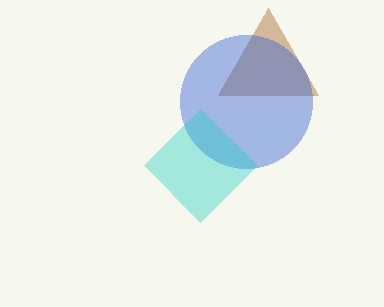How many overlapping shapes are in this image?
There are 3 overlapping shapes in the image.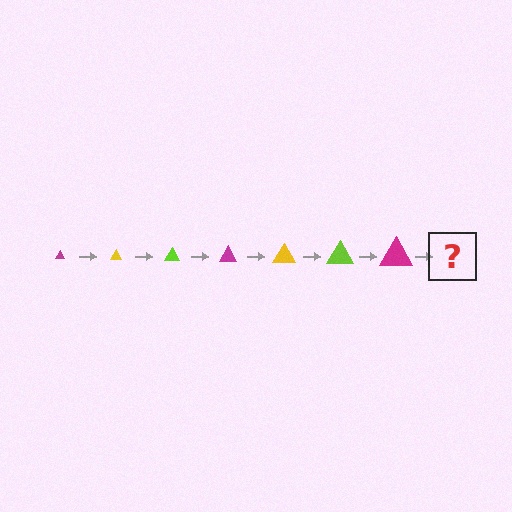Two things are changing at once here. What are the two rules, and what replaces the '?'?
The two rules are that the triangle grows larger each step and the color cycles through magenta, yellow, and lime. The '?' should be a yellow triangle, larger than the previous one.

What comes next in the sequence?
The next element should be a yellow triangle, larger than the previous one.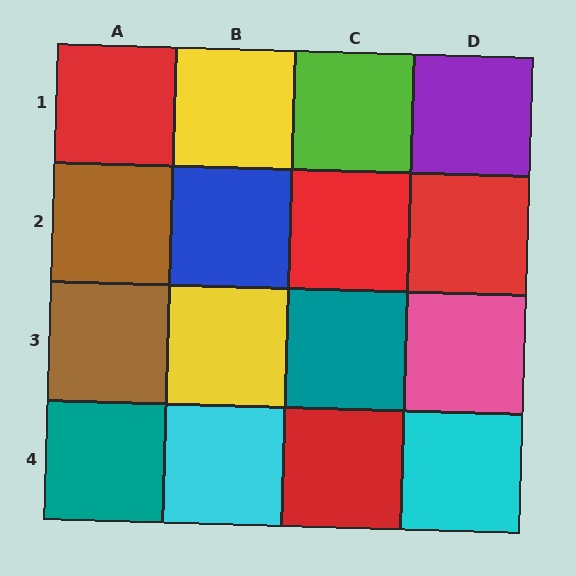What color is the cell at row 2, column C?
Red.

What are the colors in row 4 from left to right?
Teal, cyan, red, cyan.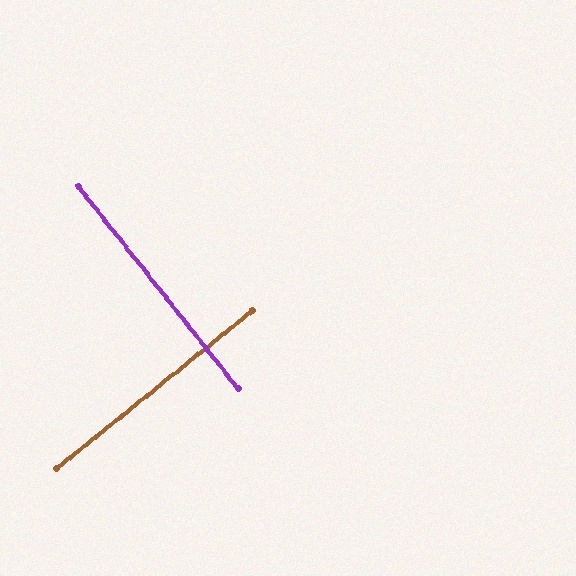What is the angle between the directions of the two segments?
Approximately 90 degrees.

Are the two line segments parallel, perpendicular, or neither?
Perpendicular — they meet at approximately 90°.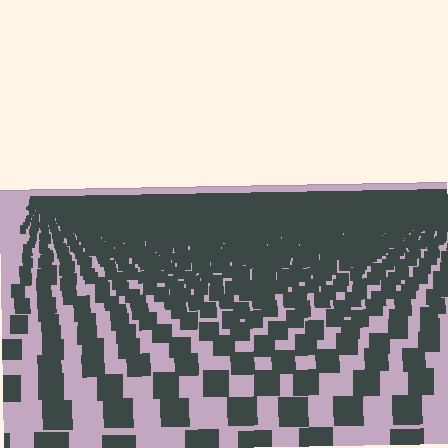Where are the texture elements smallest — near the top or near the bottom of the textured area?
Near the top.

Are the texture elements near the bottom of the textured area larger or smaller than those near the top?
Larger. Near the bottom, elements are closer to the viewer and appear at a bigger on-screen size.